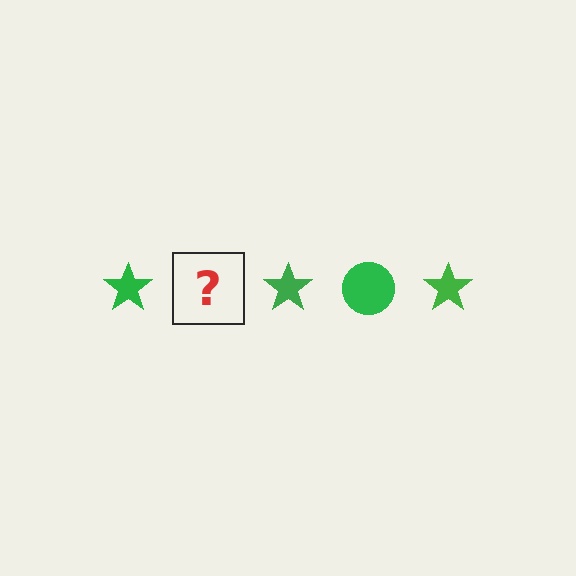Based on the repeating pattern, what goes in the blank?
The blank should be a green circle.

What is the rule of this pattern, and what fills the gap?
The rule is that the pattern cycles through star, circle shapes in green. The gap should be filled with a green circle.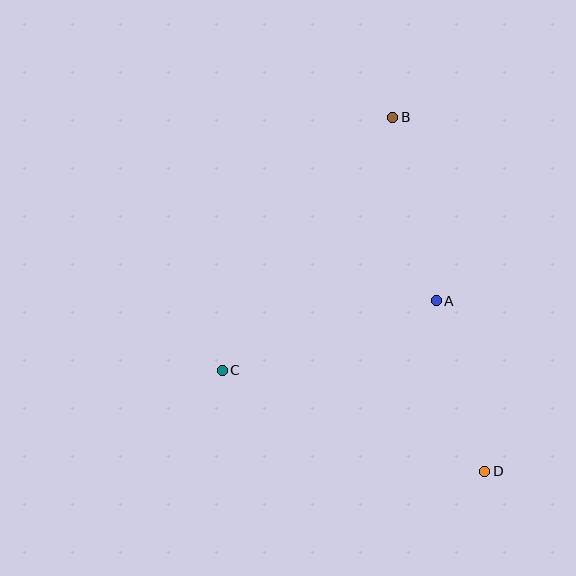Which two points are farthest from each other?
Points B and D are farthest from each other.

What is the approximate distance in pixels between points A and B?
The distance between A and B is approximately 189 pixels.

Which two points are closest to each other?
Points A and D are closest to each other.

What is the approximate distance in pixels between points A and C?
The distance between A and C is approximately 225 pixels.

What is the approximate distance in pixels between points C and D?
The distance between C and D is approximately 281 pixels.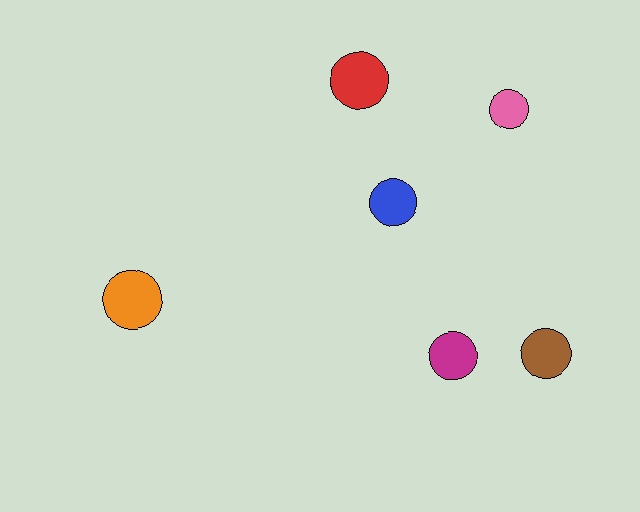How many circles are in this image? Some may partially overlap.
There are 6 circles.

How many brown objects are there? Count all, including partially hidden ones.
There is 1 brown object.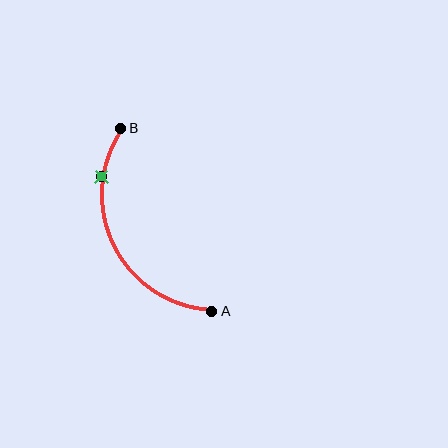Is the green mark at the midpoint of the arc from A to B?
No. The green mark lies on the arc but is closer to endpoint B. The arc midpoint would be at the point on the curve equidistant along the arc from both A and B.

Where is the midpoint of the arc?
The arc midpoint is the point on the curve farthest from the straight line joining A and B. It sits to the left of that line.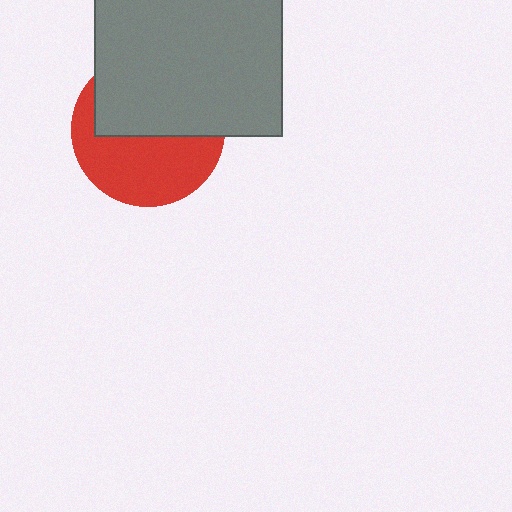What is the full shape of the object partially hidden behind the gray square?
The partially hidden object is a red circle.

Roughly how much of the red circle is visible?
About half of it is visible (roughly 49%).